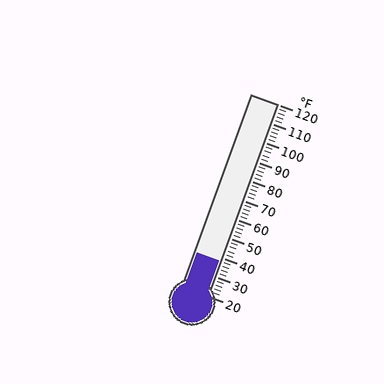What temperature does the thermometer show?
The thermometer shows approximately 38°F.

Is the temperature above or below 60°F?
The temperature is below 60°F.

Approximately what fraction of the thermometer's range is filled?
The thermometer is filled to approximately 20% of its range.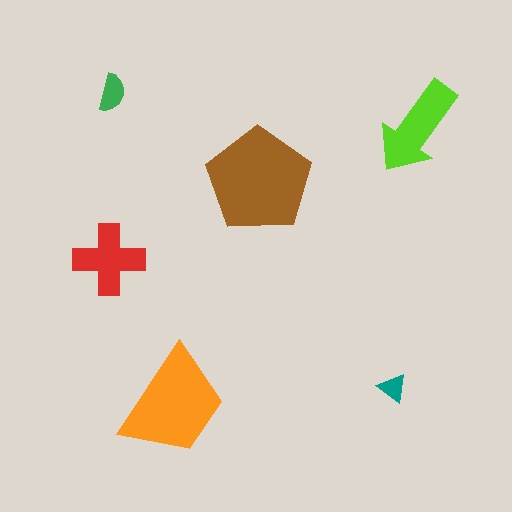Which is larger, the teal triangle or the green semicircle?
The green semicircle.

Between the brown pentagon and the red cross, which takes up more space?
The brown pentagon.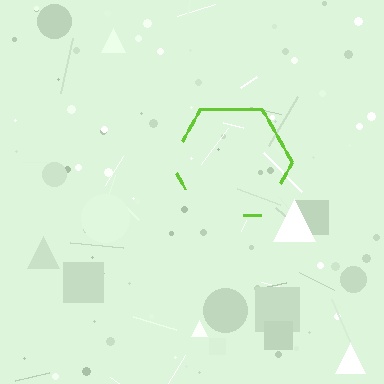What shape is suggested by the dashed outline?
The dashed outline suggests a hexagon.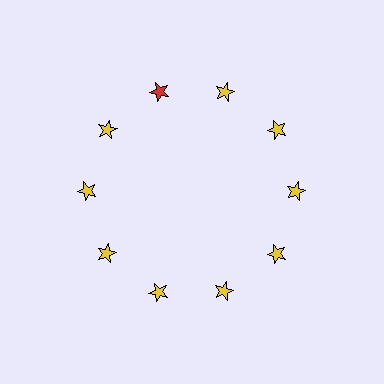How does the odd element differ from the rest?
It has a different color: red instead of yellow.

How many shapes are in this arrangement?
There are 10 shapes arranged in a ring pattern.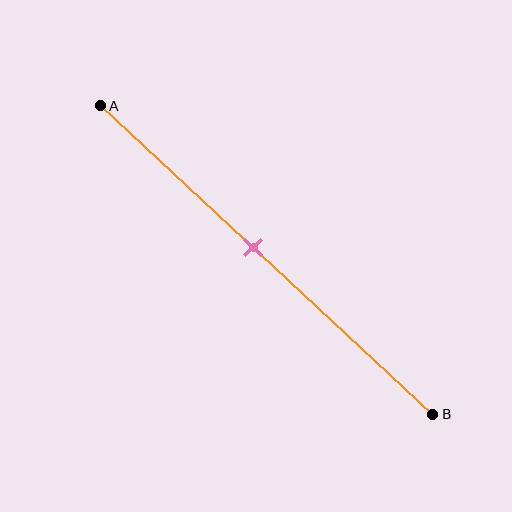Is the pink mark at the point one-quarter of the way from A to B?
No, the mark is at about 45% from A, not at the 25% one-quarter point.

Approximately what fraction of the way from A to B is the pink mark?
The pink mark is approximately 45% of the way from A to B.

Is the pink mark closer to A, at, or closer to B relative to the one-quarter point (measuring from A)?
The pink mark is closer to point B than the one-quarter point of segment AB.